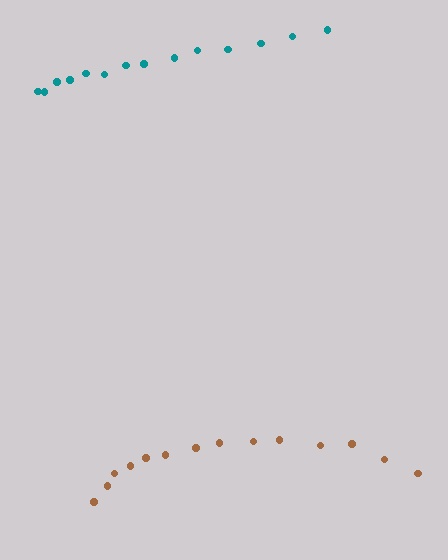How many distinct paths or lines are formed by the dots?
There are 2 distinct paths.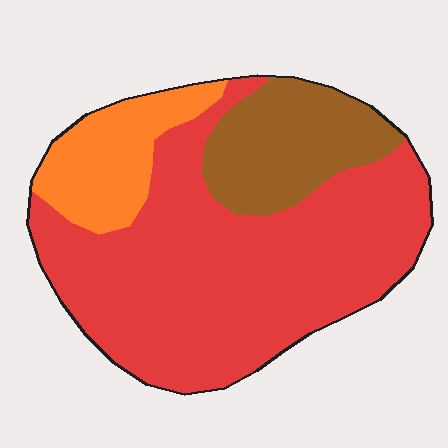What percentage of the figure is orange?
Orange covers around 15% of the figure.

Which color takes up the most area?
Red, at roughly 65%.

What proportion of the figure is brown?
Brown covers 19% of the figure.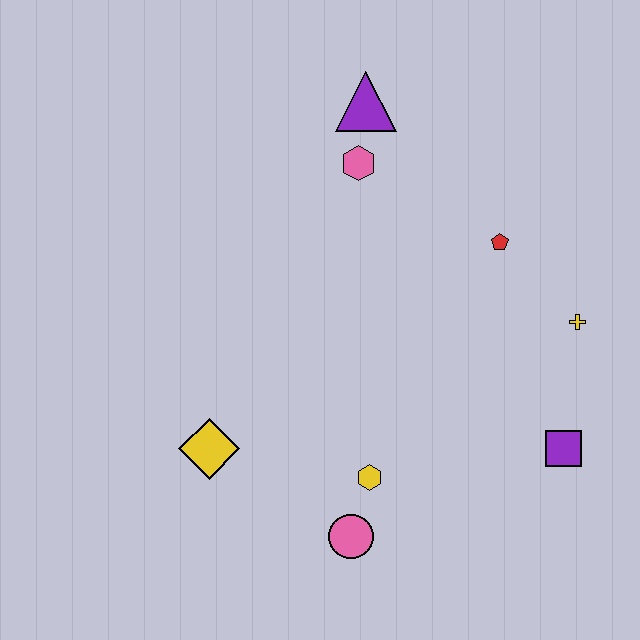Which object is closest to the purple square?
The yellow cross is closest to the purple square.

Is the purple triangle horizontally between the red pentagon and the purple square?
No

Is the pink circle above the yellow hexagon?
No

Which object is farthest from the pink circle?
The purple triangle is farthest from the pink circle.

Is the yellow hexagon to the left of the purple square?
Yes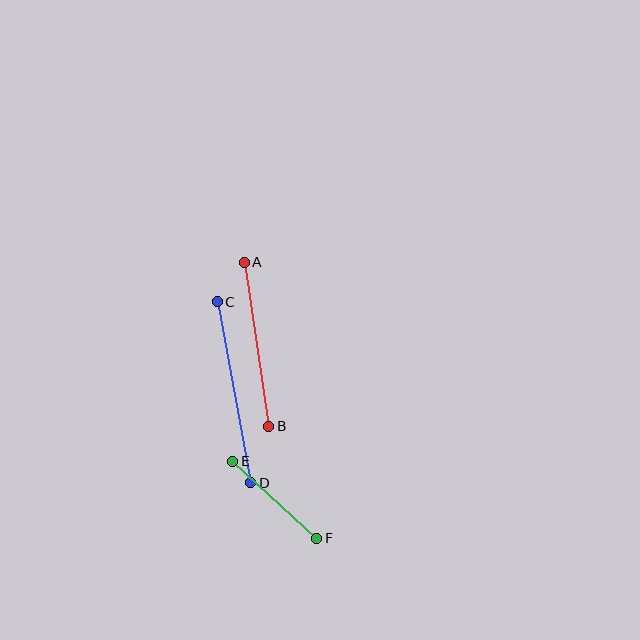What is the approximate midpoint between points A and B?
The midpoint is at approximately (257, 344) pixels.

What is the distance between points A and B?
The distance is approximately 166 pixels.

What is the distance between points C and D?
The distance is approximately 184 pixels.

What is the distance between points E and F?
The distance is approximately 114 pixels.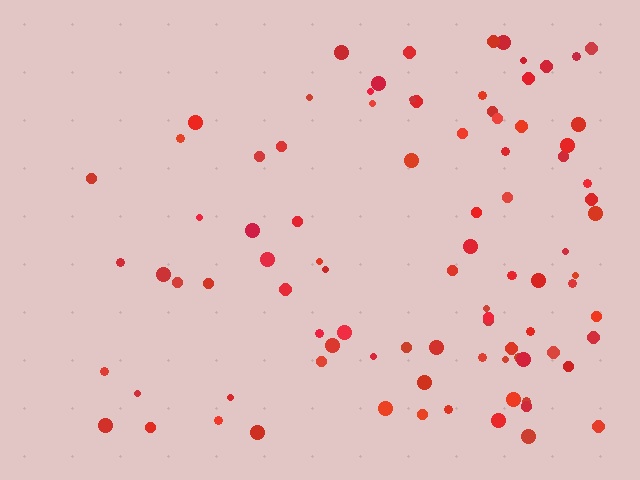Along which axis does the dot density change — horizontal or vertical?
Horizontal.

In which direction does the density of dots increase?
From left to right, with the right side densest.